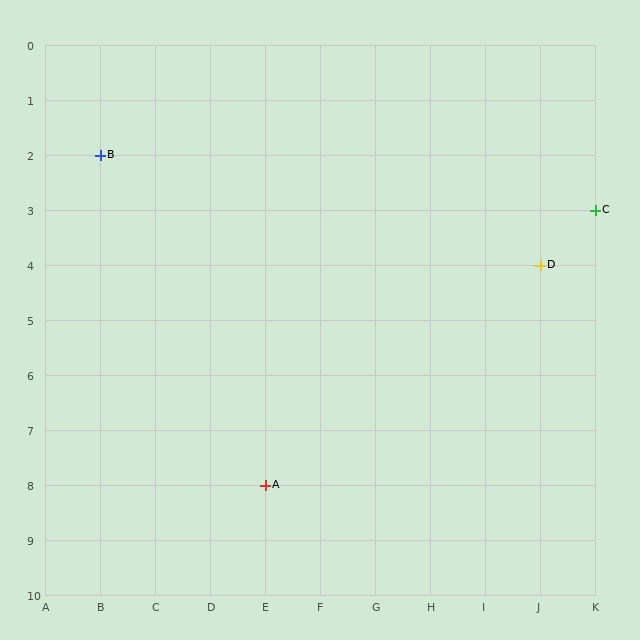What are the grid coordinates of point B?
Point B is at grid coordinates (B, 2).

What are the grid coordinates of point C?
Point C is at grid coordinates (K, 3).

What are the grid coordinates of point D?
Point D is at grid coordinates (J, 4).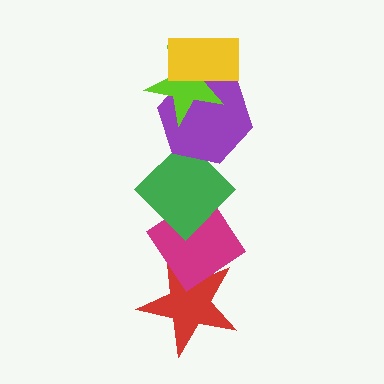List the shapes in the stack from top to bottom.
From top to bottom: the yellow rectangle, the lime star, the purple hexagon, the green diamond, the magenta diamond, the red star.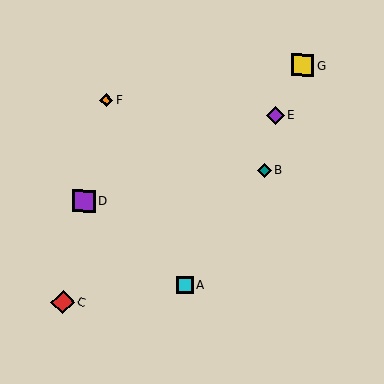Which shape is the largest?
The red diamond (labeled C) is the largest.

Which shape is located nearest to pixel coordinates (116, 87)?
The orange diamond (labeled F) at (106, 100) is nearest to that location.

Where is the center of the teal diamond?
The center of the teal diamond is at (265, 170).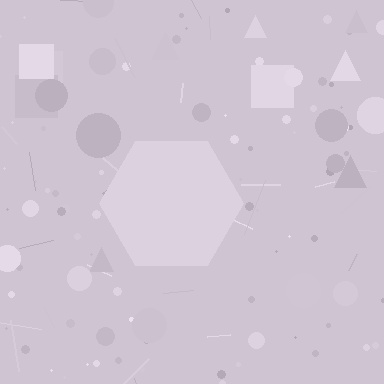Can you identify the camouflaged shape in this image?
The camouflaged shape is a hexagon.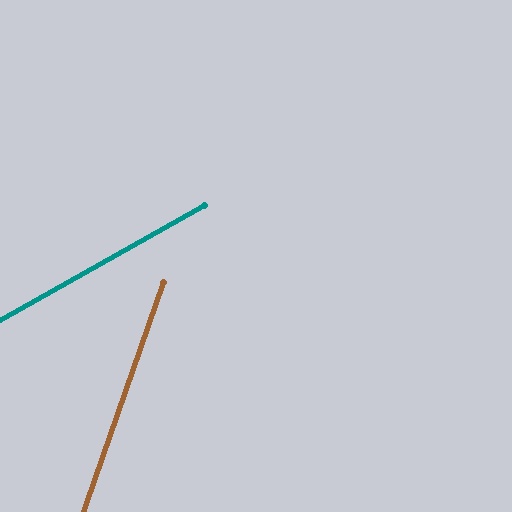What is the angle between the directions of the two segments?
Approximately 42 degrees.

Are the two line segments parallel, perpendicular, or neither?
Neither parallel nor perpendicular — they differ by about 42°.